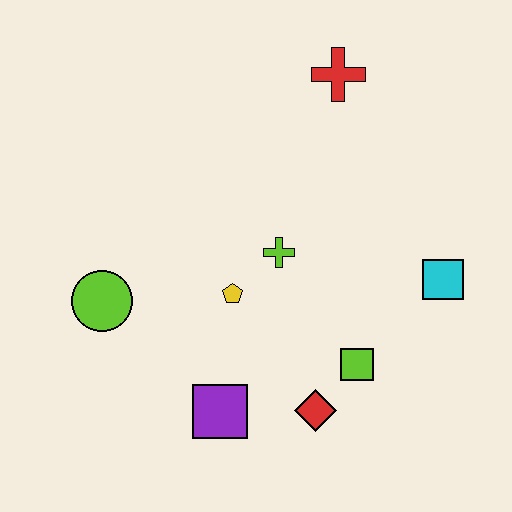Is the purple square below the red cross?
Yes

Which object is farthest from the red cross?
The purple square is farthest from the red cross.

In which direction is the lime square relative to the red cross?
The lime square is below the red cross.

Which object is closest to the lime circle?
The yellow pentagon is closest to the lime circle.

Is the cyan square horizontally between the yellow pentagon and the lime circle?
No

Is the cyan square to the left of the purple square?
No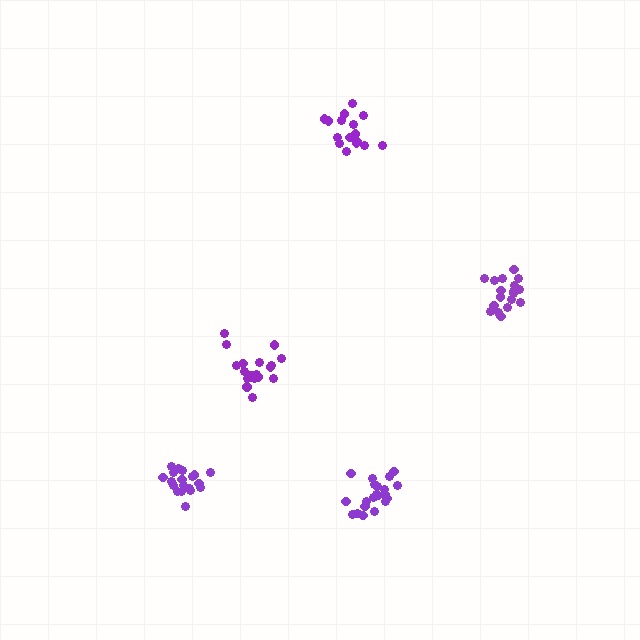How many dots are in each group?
Group 1: 16 dots, Group 2: 18 dots, Group 3: 19 dots, Group 4: 18 dots, Group 5: 21 dots (92 total).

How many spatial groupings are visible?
There are 5 spatial groupings.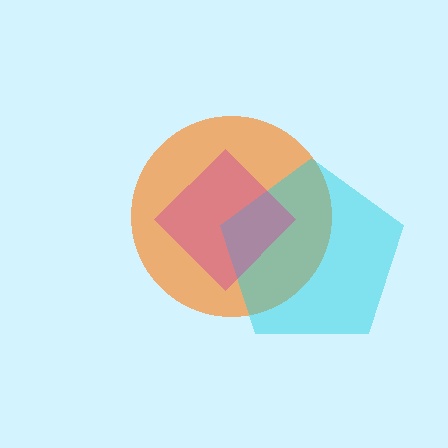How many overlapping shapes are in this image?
There are 3 overlapping shapes in the image.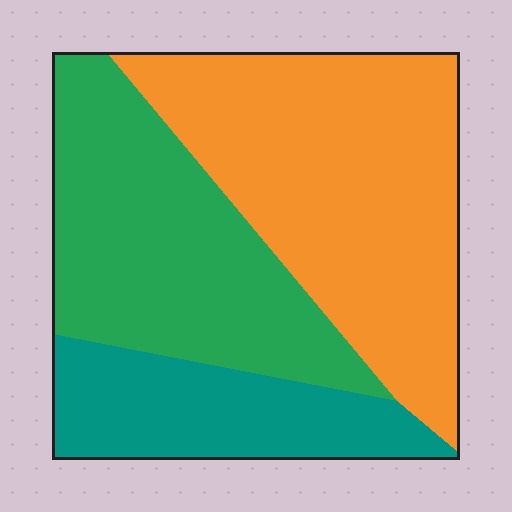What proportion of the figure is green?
Green covers roughly 35% of the figure.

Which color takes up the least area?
Teal, at roughly 20%.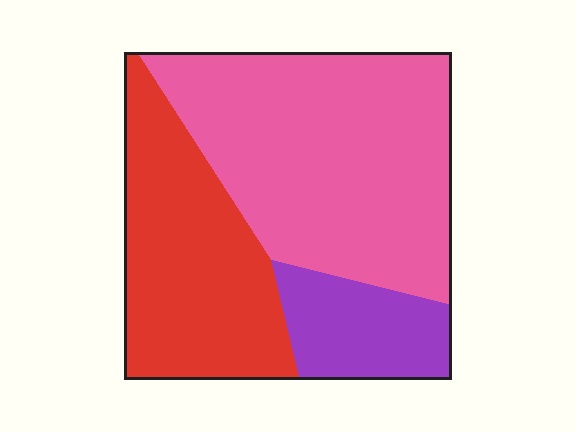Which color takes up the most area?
Pink, at roughly 50%.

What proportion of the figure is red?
Red covers 34% of the figure.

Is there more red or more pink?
Pink.